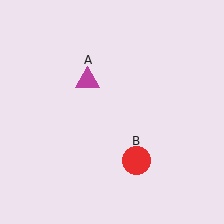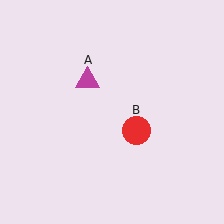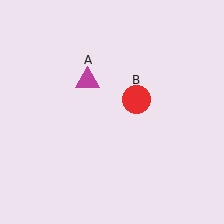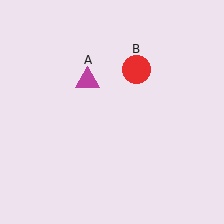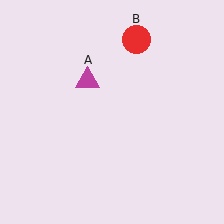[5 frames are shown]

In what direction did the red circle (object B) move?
The red circle (object B) moved up.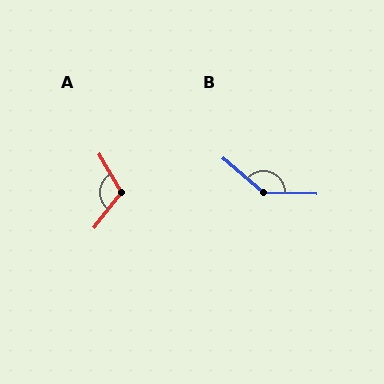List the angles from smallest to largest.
A (112°), B (141°).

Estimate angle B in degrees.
Approximately 141 degrees.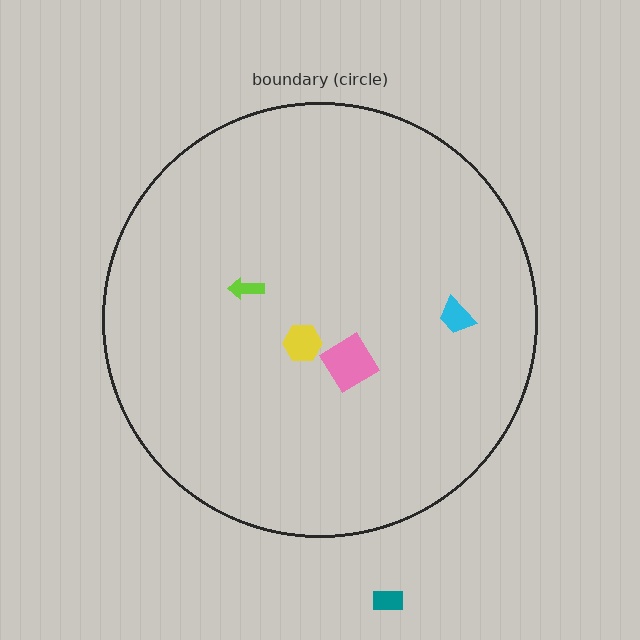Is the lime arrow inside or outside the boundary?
Inside.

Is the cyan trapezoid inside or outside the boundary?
Inside.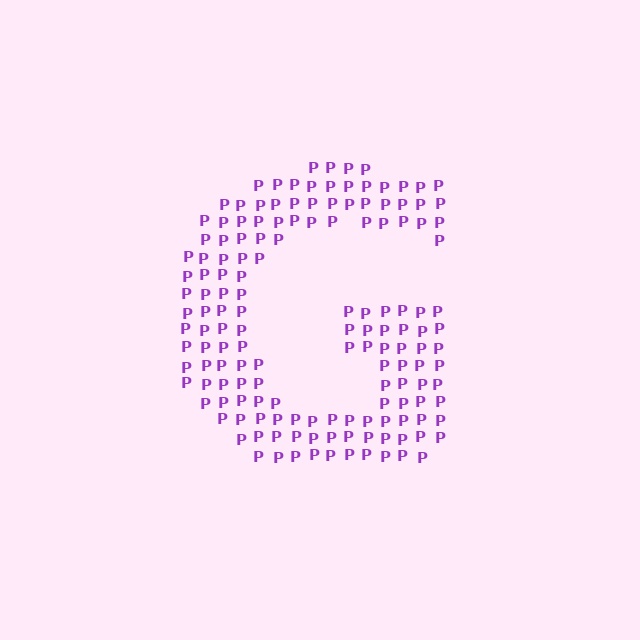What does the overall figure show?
The overall figure shows the letter G.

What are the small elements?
The small elements are letter P's.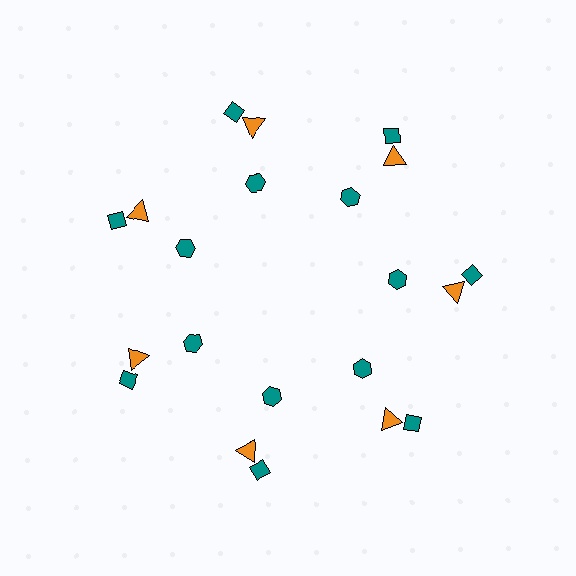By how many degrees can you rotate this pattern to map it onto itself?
The pattern maps onto itself every 51 degrees of rotation.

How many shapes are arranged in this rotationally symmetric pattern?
There are 21 shapes, arranged in 7 groups of 3.